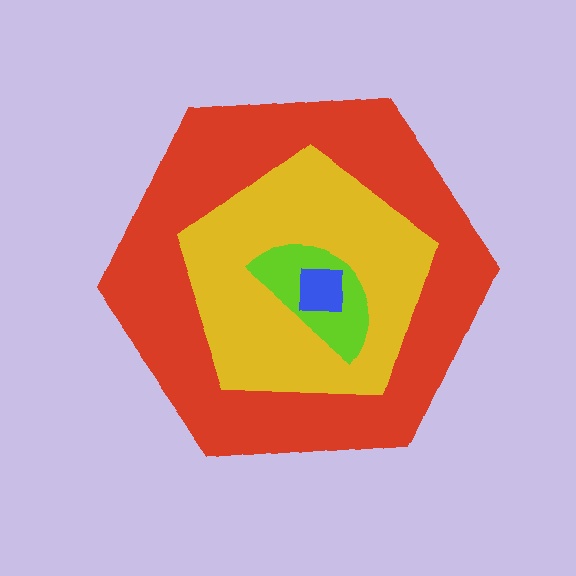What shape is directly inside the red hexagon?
The yellow pentagon.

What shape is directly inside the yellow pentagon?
The lime semicircle.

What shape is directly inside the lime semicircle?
The blue square.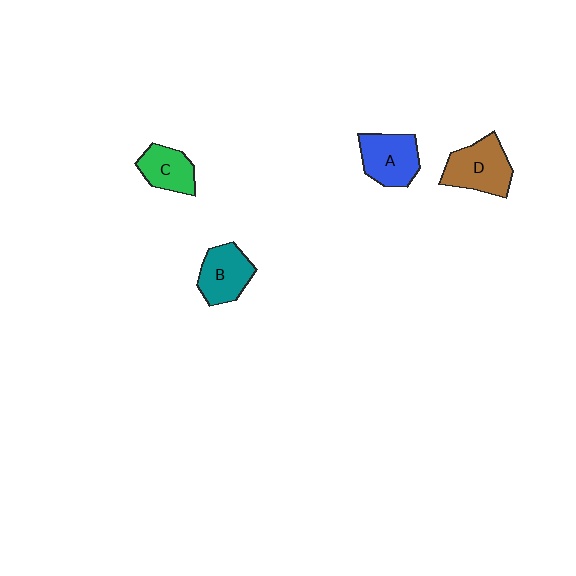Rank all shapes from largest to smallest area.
From largest to smallest: D (brown), A (blue), B (teal), C (green).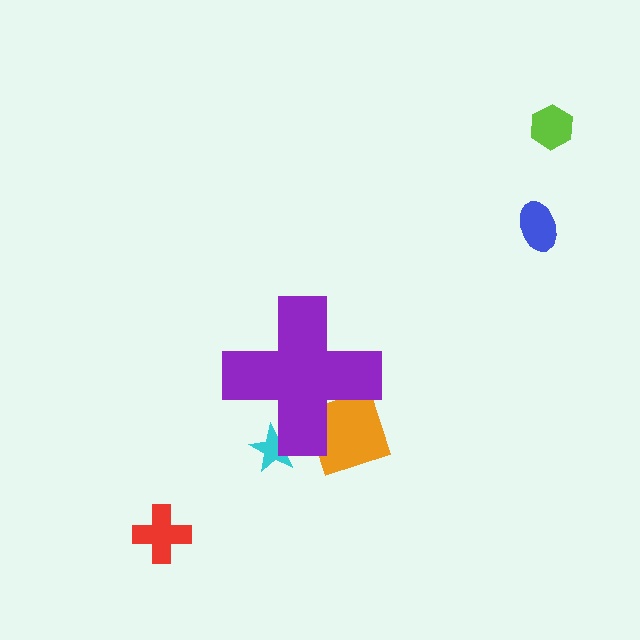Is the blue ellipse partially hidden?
No, the blue ellipse is fully visible.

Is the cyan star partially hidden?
Yes, the cyan star is partially hidden behind the purple cross.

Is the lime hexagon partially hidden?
No, the lime hexagon is fully visible.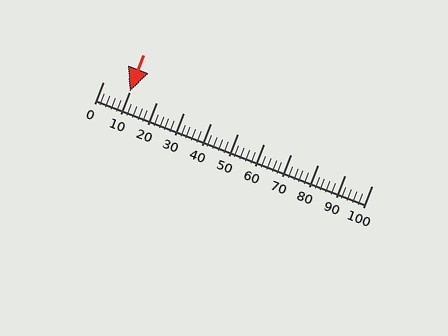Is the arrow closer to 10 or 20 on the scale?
The arrow is closer to 10.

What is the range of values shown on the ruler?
The ruler shows values from 0 to 100.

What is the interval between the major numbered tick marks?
The major tick marks are spaced 10 units apart.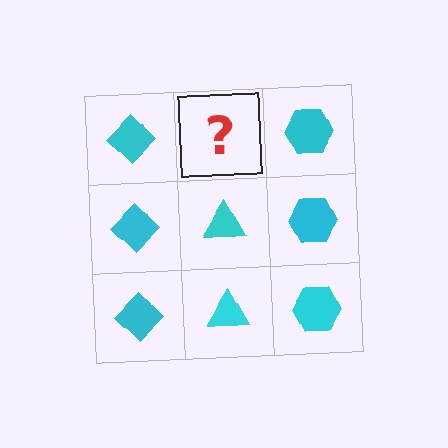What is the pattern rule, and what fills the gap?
The rule is that each column has a consistent shape. The gap should be filled with a cyan triangle.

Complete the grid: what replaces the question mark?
The question mark should be replaced with a cyan triangle.